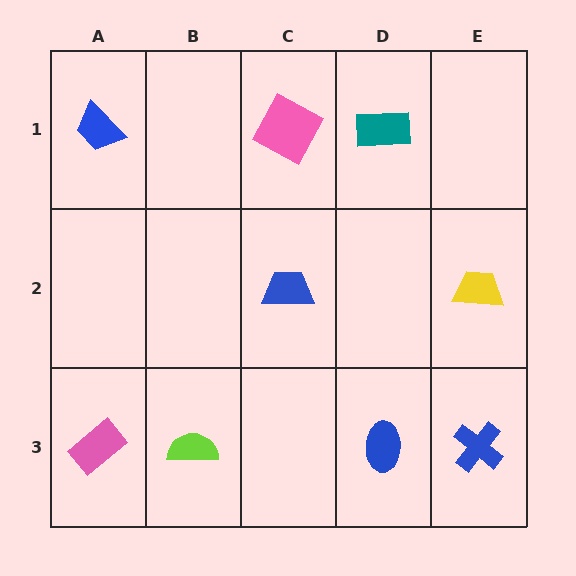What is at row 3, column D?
A blue ellipse.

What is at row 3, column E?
A blue cross.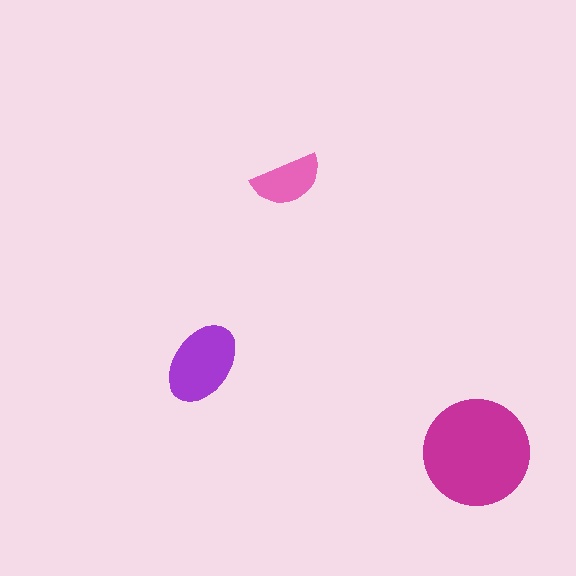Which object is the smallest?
The pink semicircle.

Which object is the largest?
The magenta circle.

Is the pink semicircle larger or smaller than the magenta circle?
Smaller.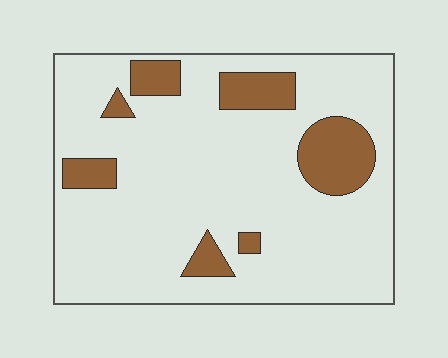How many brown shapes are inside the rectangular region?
7.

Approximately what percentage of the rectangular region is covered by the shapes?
Approximately 15%.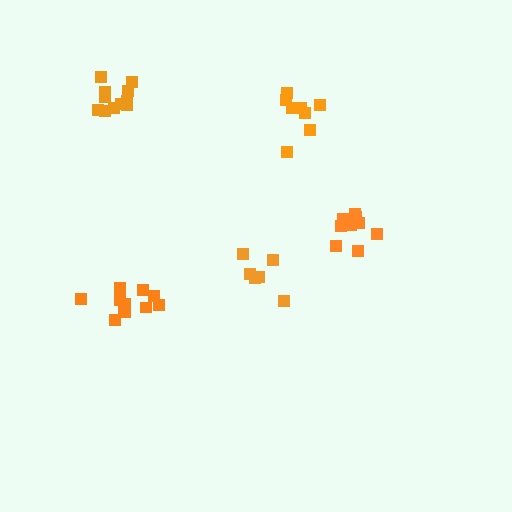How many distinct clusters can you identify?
There are 5 distinct clusters.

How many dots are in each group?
Group 1: 11 dots, Group 2: 9 dots, Group 3: 6 dots, Group 4: 8 dots, Group 5: 11 dots (45 total).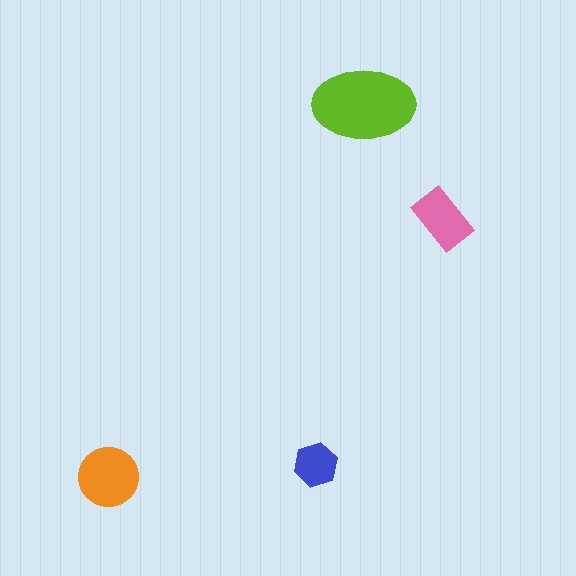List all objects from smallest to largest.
The blue hexagon, the pink rectangle, the orange circle, the lime ellipse.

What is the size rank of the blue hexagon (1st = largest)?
4th.